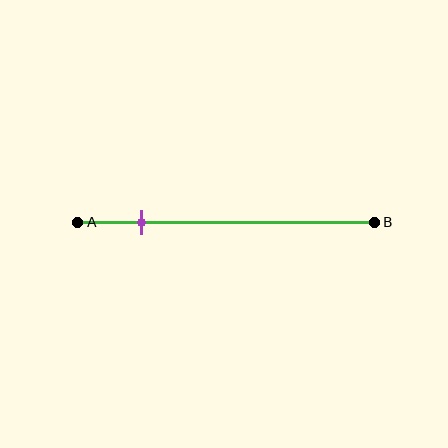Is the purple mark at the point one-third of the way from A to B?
No, the mark is at about 20% from A, not at the 33% one-third point.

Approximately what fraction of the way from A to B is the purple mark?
The purple mark is approximately 20% of the way from A to B.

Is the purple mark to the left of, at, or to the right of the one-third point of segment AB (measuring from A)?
The purple mark is to the left of the one-third point of segment AB.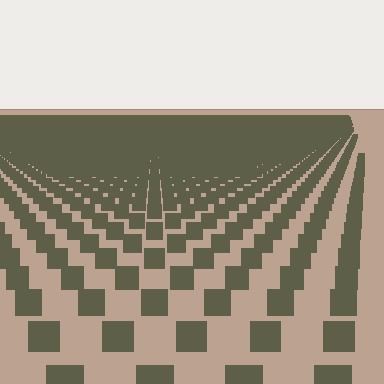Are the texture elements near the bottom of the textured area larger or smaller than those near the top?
Larger. Near the bottom, elements are closer to the viewer and appear at a bigger on-screen size.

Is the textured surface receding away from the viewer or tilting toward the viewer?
The surface is receding away from the viewer. Texture elements get smaller and denser toward the top.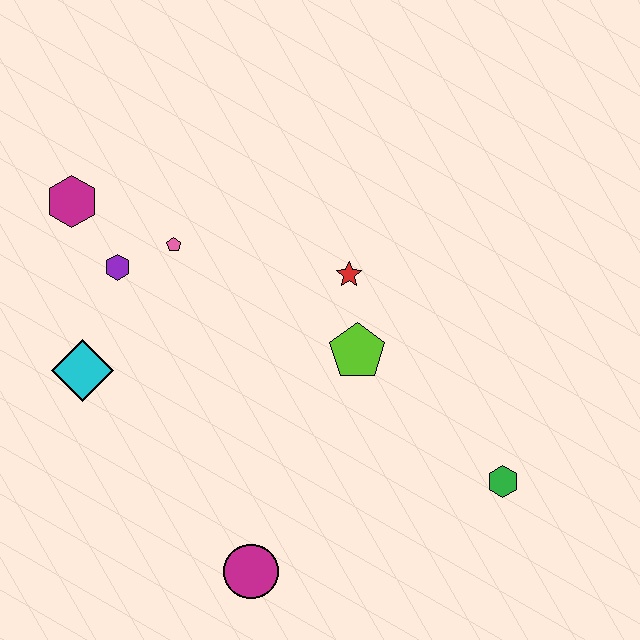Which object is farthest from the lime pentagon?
The magenta hexagon is farthest from the lime pentagon.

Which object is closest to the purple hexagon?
The pink pentagon is closest to the purple hexagon.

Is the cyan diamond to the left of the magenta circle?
Yes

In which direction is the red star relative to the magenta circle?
The red star is above the magenta circle.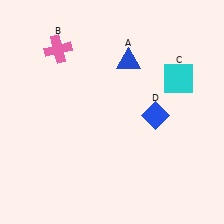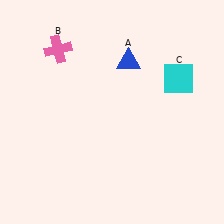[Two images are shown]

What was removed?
The blue diamond (D) was removed in Image 2.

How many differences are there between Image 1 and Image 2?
There is 1 difference between the two images.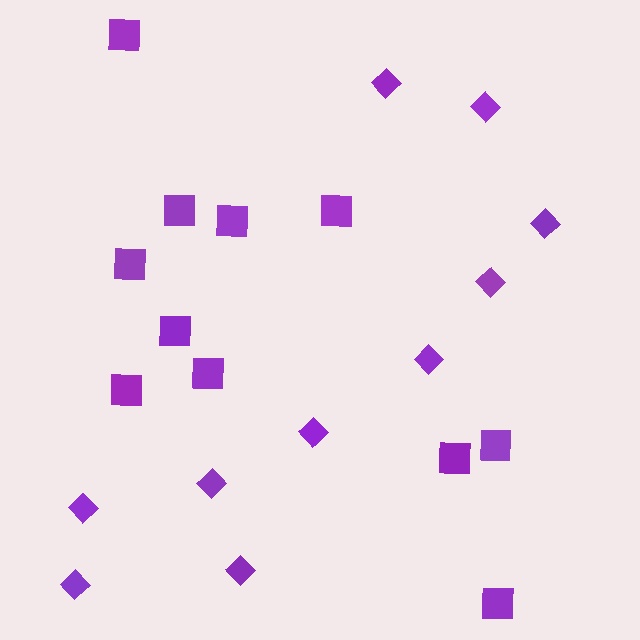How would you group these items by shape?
There are 2 groups: one group of squares (11) and one group of diamonds (10).